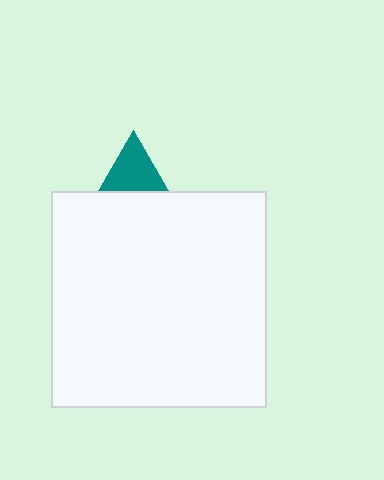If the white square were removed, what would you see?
You would see the complete teal triangle.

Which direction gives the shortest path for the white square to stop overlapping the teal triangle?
Moving down gives the shortest separation.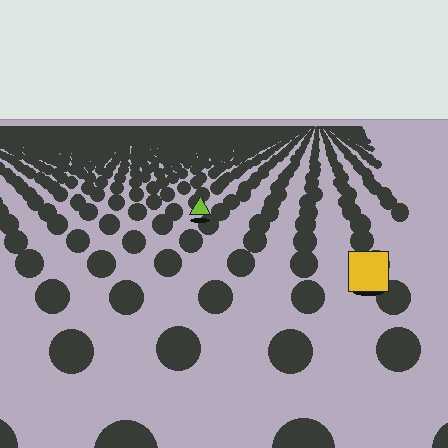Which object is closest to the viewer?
The yellow square is closest. The texture marks near it are larger and more spread out.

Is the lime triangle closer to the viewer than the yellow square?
No. The yellow square is closer — you can tell from the texture gradient: the ground texture is coarser near it.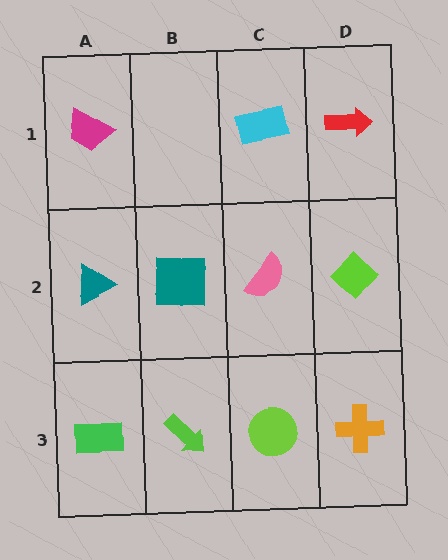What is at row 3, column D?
An orange cross.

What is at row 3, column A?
A green rectangle.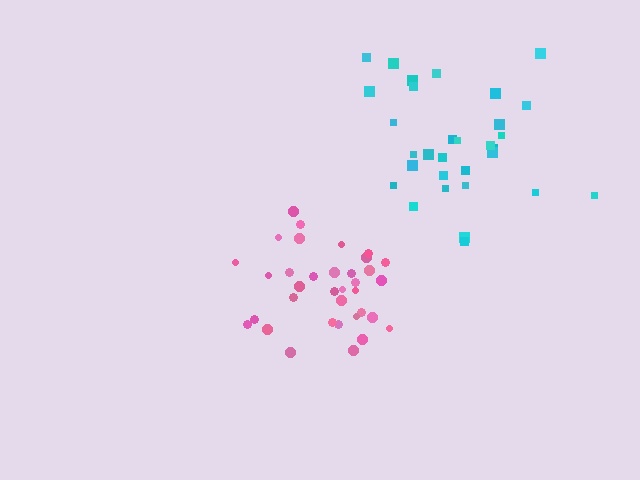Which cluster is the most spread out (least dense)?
Cyan.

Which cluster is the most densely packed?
Pink.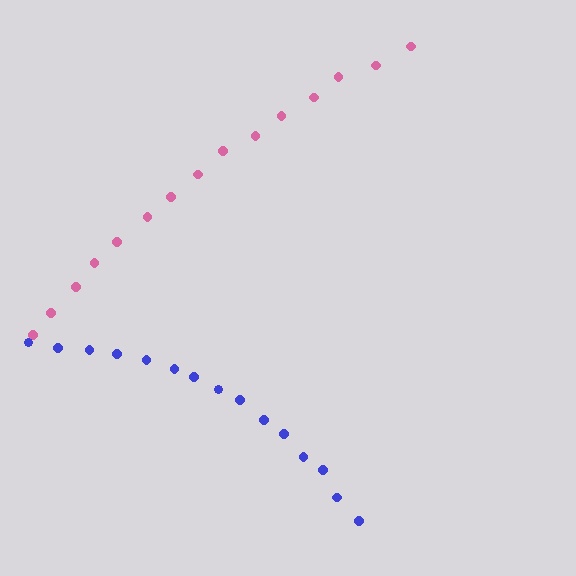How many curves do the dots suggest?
There are 2 distinct paths.